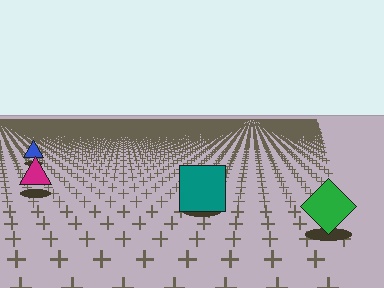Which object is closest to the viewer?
The green diamond is closest. The texture marks near it are larger and more spread out.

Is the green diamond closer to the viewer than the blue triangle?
Yes. The green diamond is closer — you can tell from the texture gradient: the ground texture is coarser near it.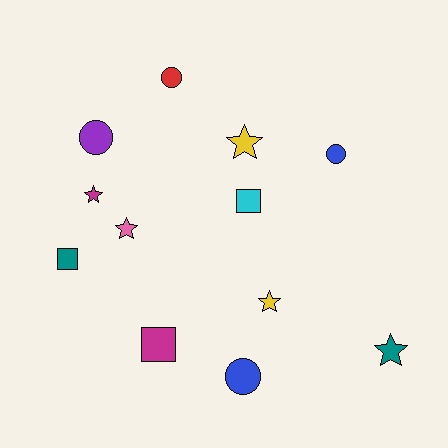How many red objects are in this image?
There is 1 red object.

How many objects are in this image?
There are 12 objects.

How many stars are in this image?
There are 5 stars.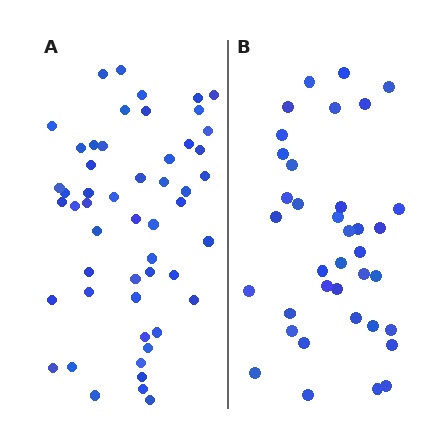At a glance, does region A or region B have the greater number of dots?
Region A (the left region) has more dots.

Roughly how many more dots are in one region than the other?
Region A has approximately 15 more dots than region B.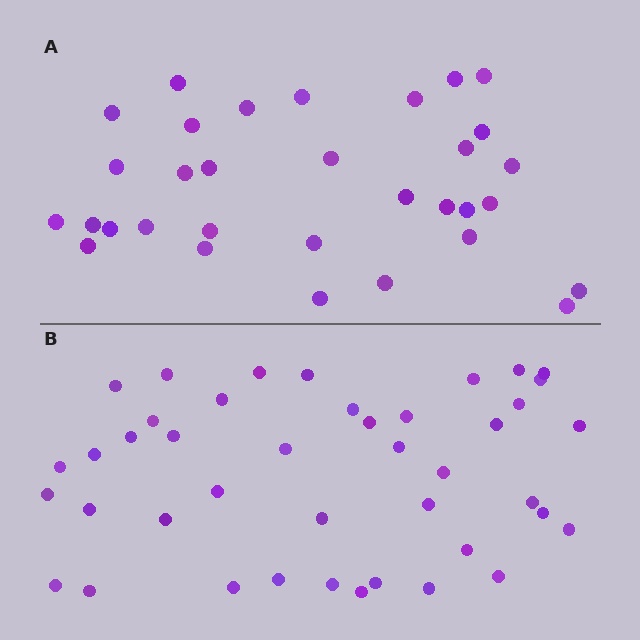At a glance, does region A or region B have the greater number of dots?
Region B (the bottom region) has more dots.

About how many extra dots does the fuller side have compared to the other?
Region B has roughly 10 or so more dots than region A.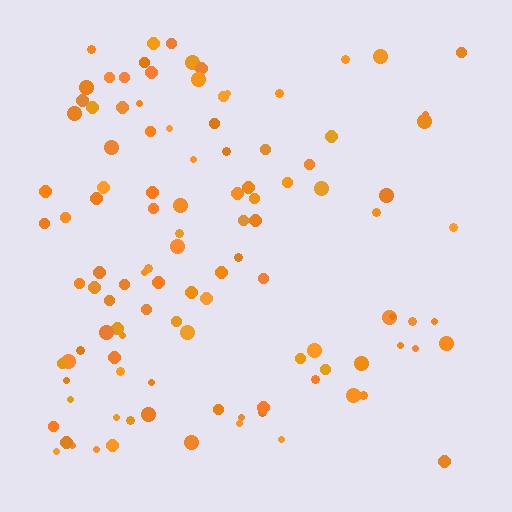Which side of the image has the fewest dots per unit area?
The right.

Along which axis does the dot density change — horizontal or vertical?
Horizontal.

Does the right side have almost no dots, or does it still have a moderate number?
Still a moderate number, just noticeably fewer than the left.